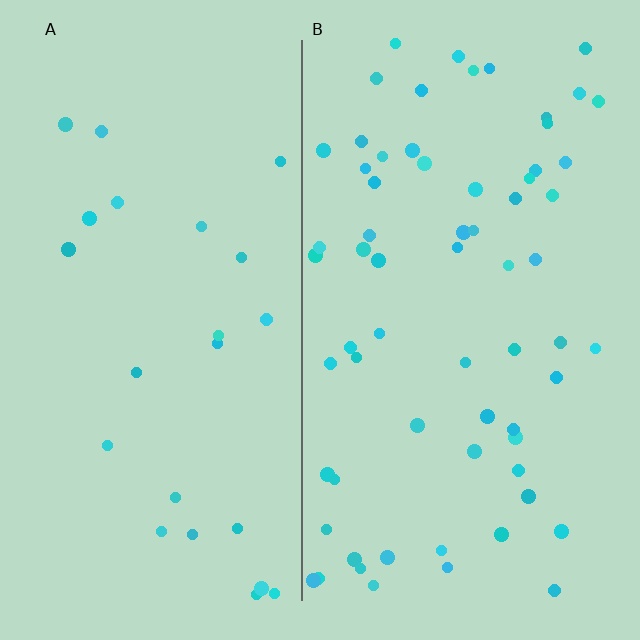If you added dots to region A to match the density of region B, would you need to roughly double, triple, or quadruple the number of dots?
Approximately triple.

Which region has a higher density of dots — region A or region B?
B (the right).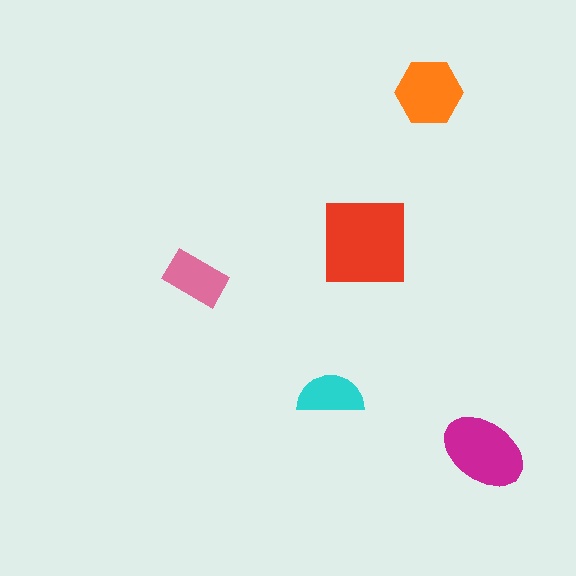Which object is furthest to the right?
The magenta ellipse is rightmost.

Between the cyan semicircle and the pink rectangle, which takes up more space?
The pink rectangle.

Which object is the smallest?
The cyan semicircle.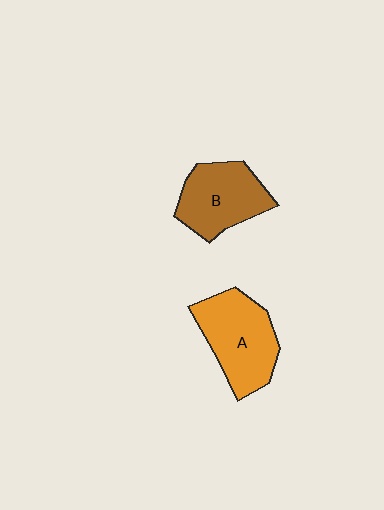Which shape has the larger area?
Shape A (orange).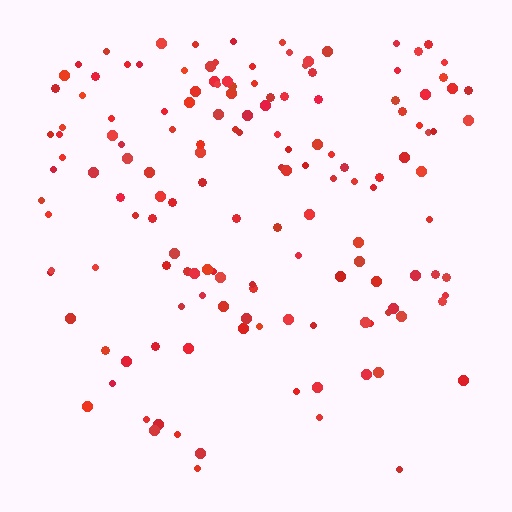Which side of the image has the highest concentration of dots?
The top.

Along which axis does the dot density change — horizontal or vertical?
Vertical.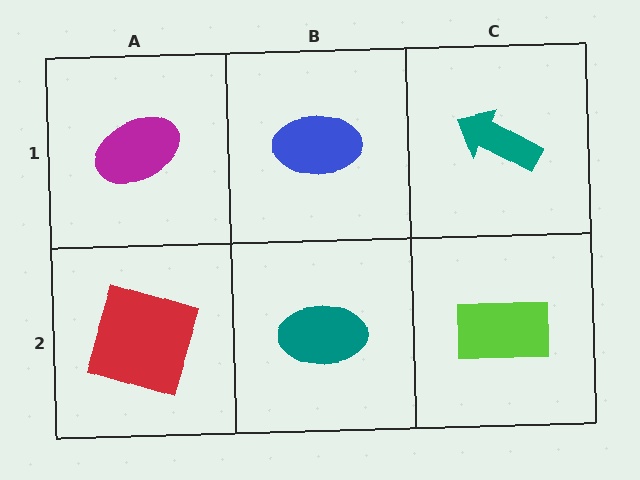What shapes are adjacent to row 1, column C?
A lime rectangle (row 2, column C), a blue ellipse (row 1, column B).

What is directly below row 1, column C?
A lime rectangle.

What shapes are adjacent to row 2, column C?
A teal arrow (row 1, column C), a teal ellipse (row 2, column B).